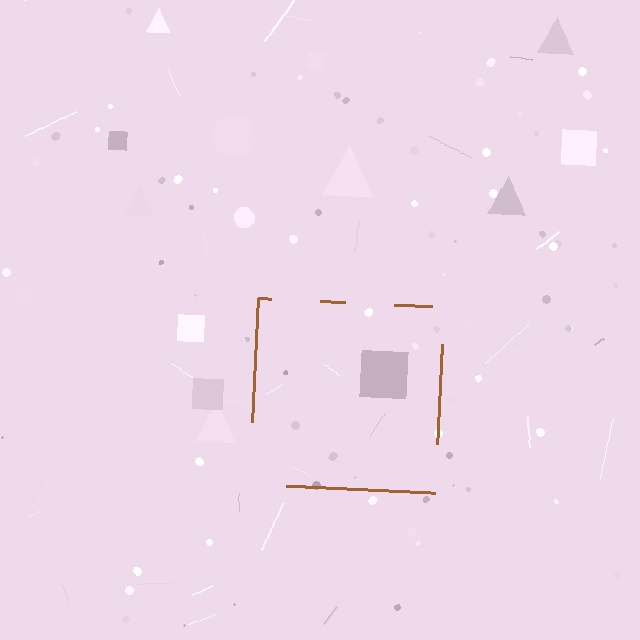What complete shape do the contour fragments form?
The contour fragments form a square.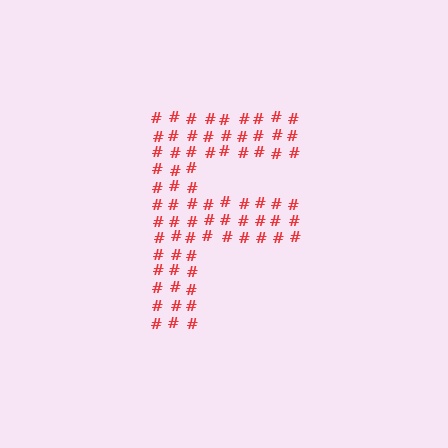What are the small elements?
The small elements are hash symbols.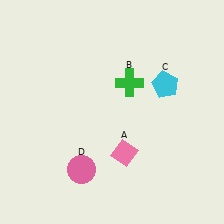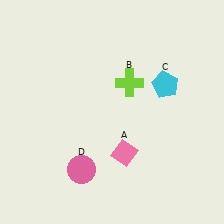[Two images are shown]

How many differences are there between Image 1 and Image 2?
There is 1 difference between the two images.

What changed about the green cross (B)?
In Image 1, B is green. In Image 2, it changed to lime.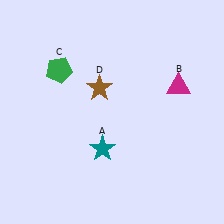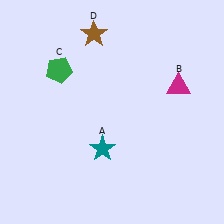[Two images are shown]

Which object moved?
The brown star (D) moved up.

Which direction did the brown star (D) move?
The brown star (D) moved up.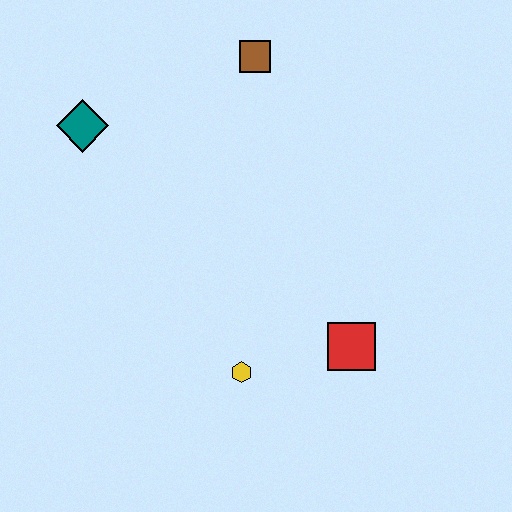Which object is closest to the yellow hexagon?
The red square is closest to the yellow hexagon.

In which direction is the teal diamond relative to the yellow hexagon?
The teal diamond is above the yellow hexagon.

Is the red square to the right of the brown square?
Yes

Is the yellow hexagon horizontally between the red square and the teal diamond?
Yes